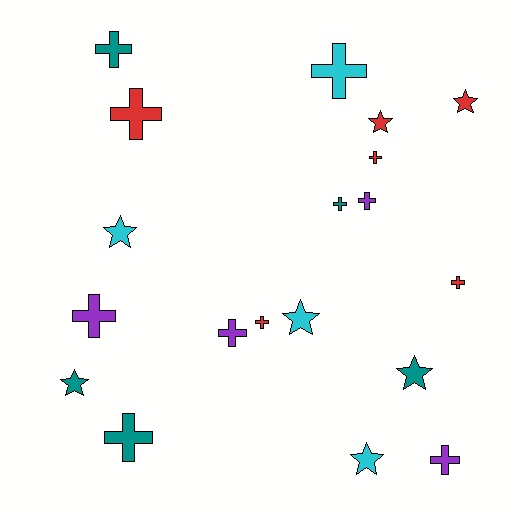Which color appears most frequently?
Red, with 6 objects.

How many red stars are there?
There are 2 red stars.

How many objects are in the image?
There are 19 objects.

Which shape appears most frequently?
Cross, with 12 objects.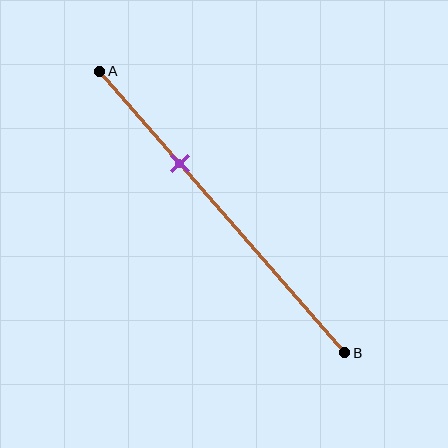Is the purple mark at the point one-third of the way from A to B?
Yes, the mark is approximately at the one-third point.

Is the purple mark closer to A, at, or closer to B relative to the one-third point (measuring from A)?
The purple mark is approximately at the one-third point of segment AB.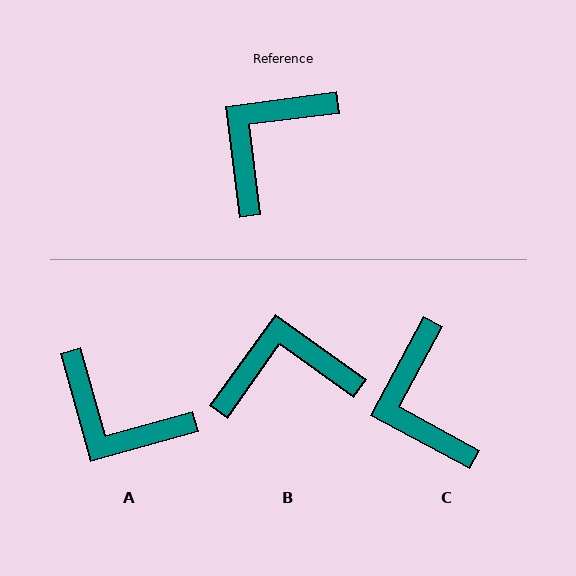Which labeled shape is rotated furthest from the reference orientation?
A, about 98 degrees away.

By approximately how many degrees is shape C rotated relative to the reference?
Approximately 54 degrees counter-clockwise.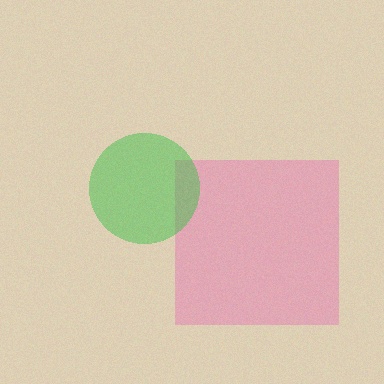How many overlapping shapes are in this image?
There are 2 overlapping shapes in the image.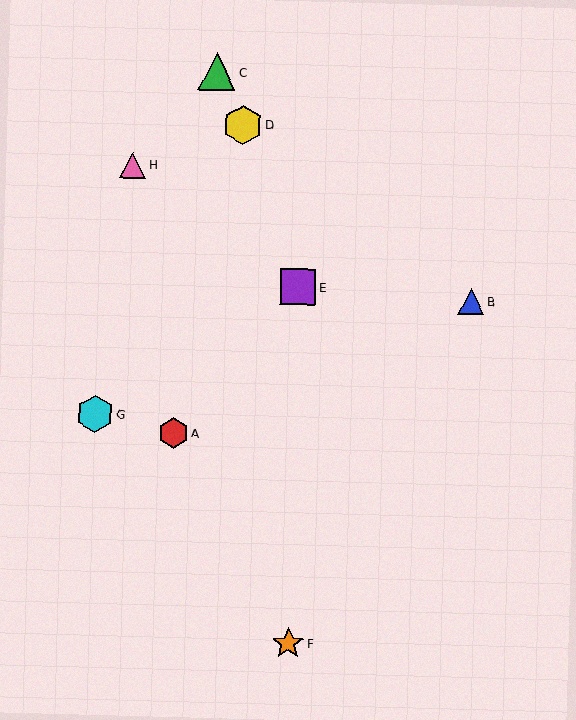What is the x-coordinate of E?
Object E is at x≈298.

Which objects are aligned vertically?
Objects E, F are aligned vertically.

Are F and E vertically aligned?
Yes, both are at x≈288.